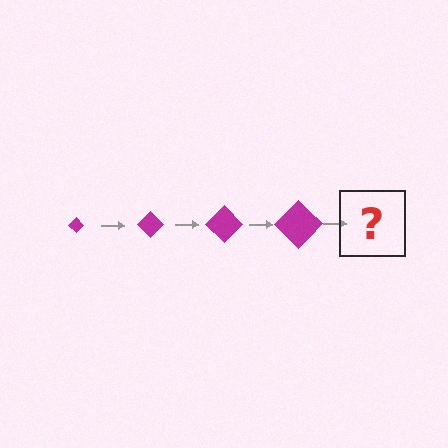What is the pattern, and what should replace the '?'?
The pattern is that the diamond gets progressively larger each step. The '?' should be a magenta diamond, larger than the previous one.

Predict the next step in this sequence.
The next step is a magenta diamond, larger than the previous one.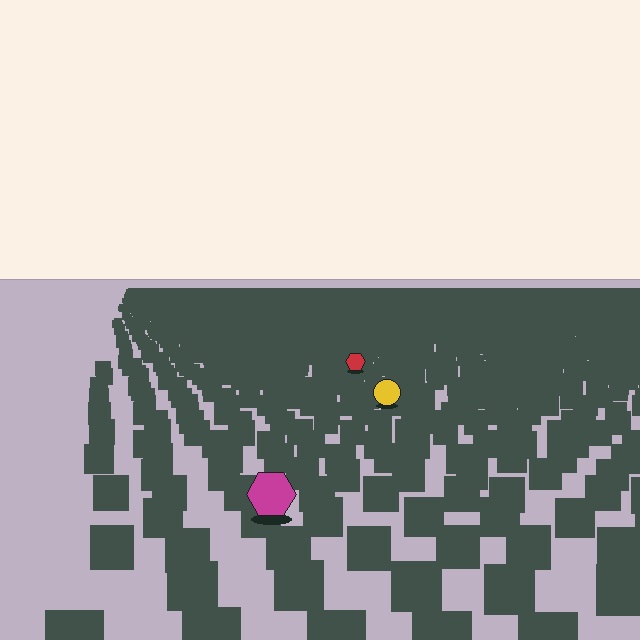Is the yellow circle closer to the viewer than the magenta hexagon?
No. The magenta hexagon is closer — you can tell from the texture gradient: the ground texture is coarser near it.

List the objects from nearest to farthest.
From nearest to farthest: the magenta hexagon, the yellow circle, the red hexagon.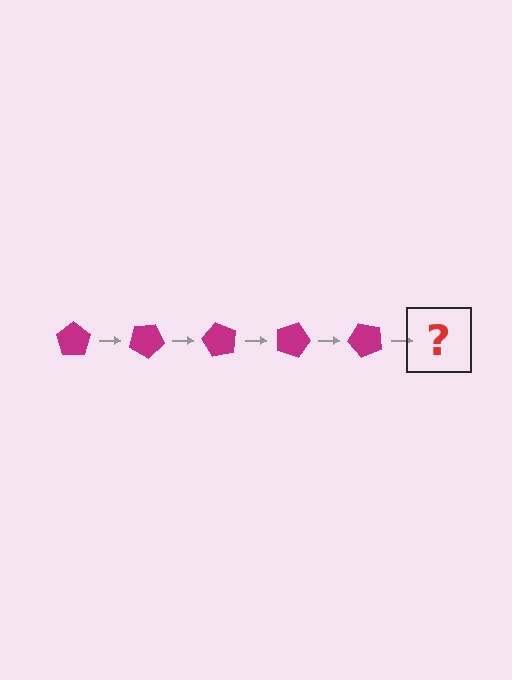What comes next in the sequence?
The next element should be a magenta pentagon rotated 150 degrees.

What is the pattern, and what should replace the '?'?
The pattern is that the pentagon rotates 30 degrees each step. The '?' should be a magenta pentagon rotated 150 degrees.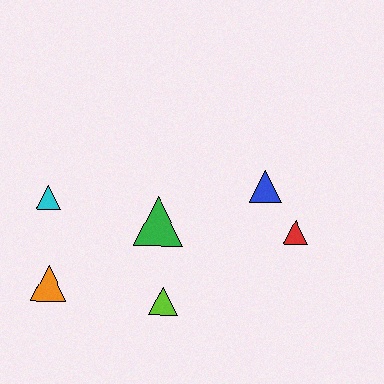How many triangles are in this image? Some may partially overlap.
There are 6 triangles.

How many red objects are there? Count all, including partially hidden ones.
There is 1 red object.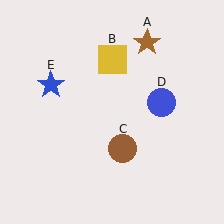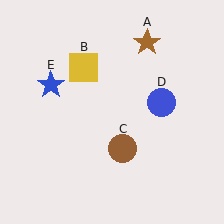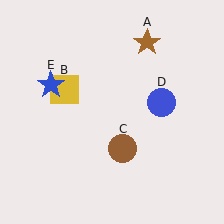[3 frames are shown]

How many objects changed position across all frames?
1 object changed position: yellow square (object B).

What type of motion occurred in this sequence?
The yellow square (object B) rotated counterclockwise around the center of the scene.